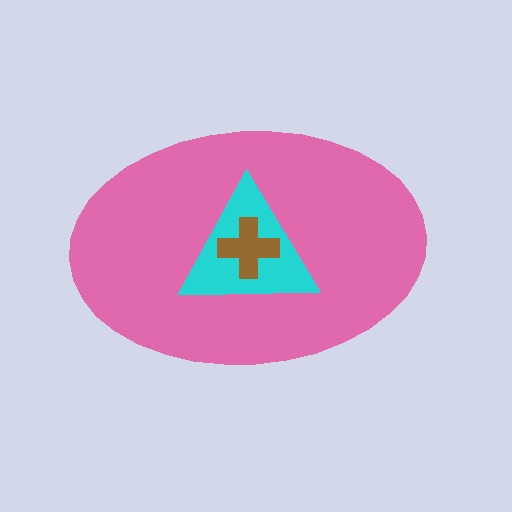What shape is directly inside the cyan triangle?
The brown cross.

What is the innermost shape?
The brown cross.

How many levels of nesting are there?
3.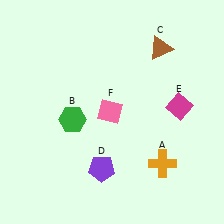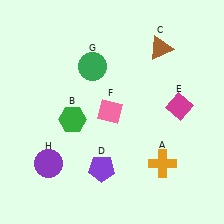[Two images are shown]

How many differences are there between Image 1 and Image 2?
There are 2 differences between the two images.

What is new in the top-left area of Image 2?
A green circle (G) was added in the top-left area of Image 2.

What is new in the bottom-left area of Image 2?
A purple circle (H) was added in the bottom-left area of Image 2.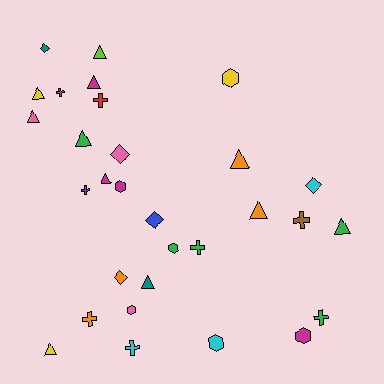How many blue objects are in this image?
There is 1 blue object.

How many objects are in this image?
There are 30 objects.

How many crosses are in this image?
There are 8 crosses.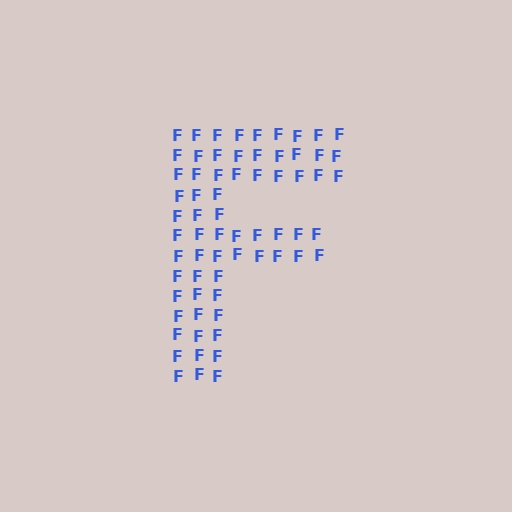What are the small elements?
The small elements are letter F's.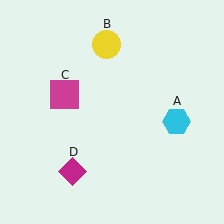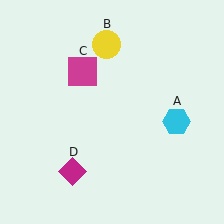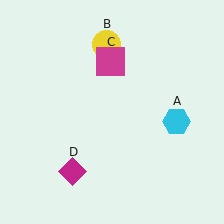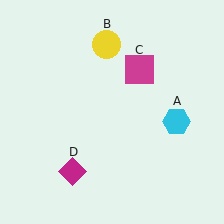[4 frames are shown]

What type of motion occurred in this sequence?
The magenta square (object C) rotated clockwise around the center of the scene.